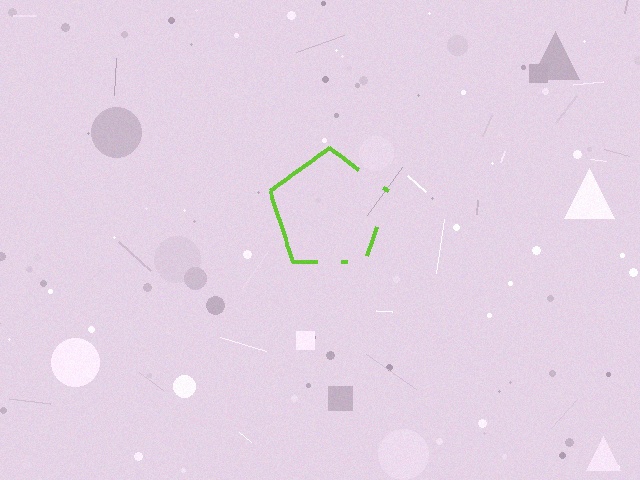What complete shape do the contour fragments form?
The contour fragments form a pentagon.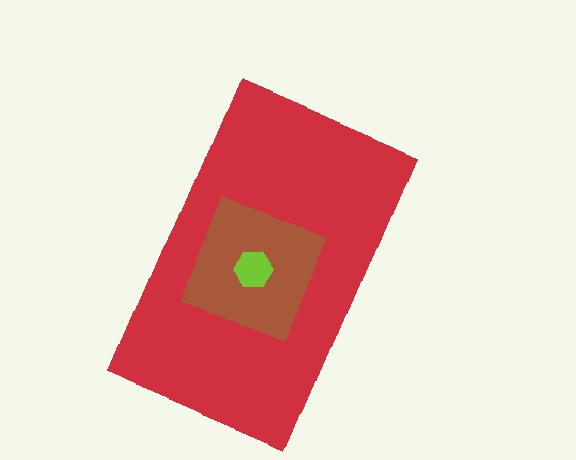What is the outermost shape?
The red rectangle.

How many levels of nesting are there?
3.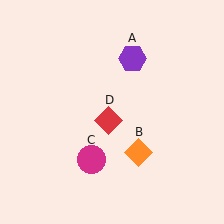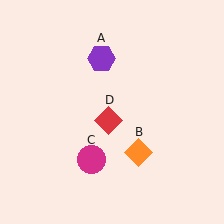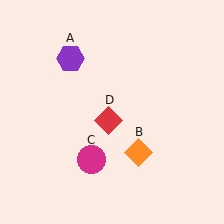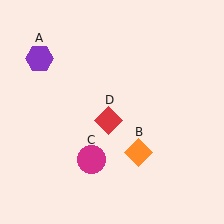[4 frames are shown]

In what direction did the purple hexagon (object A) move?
The purple hexagon (object A) moved left.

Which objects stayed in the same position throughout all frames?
Orange diamond (object B) and magenta circle (object C) and red diamond (object D) remained stationary.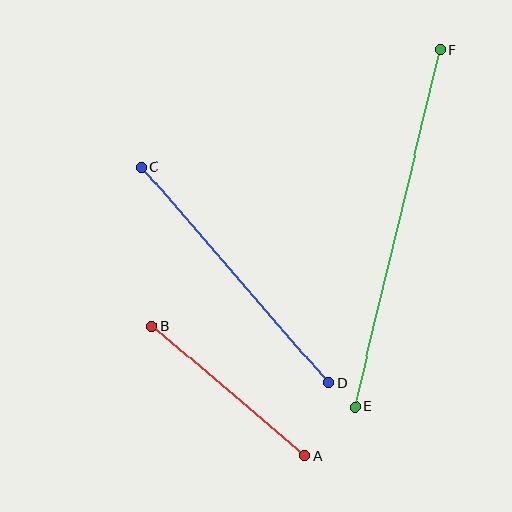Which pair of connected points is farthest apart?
Points E and F are farthest apart.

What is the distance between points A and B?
The distance is approximately 200 pixels.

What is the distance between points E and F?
The distance is approximately 367 pixels.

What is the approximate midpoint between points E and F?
The midpoint is at approximately (397, 228) pixels.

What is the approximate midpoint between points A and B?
The midpoint is at approximately (228, 391) pixels.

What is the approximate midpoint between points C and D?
The midpoint is at approximately (235, 275) pixels.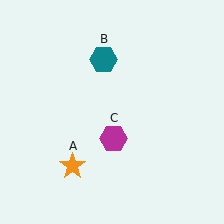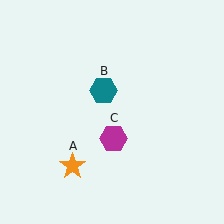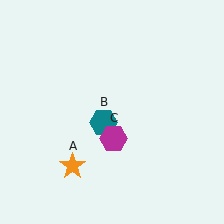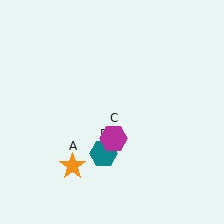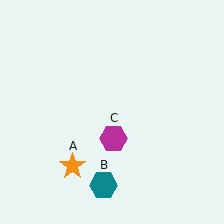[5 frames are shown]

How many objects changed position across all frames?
1 object changed position: teal hexagon (object B).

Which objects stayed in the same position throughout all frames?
Orange star (object A) and magenta hexagon (object C) remained stationary.